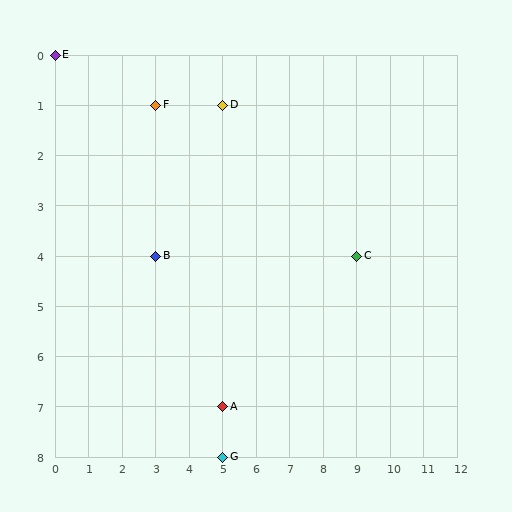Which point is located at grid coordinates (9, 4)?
Point C is at (9, 4).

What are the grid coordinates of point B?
Point B is at grid coordinates (3, 4).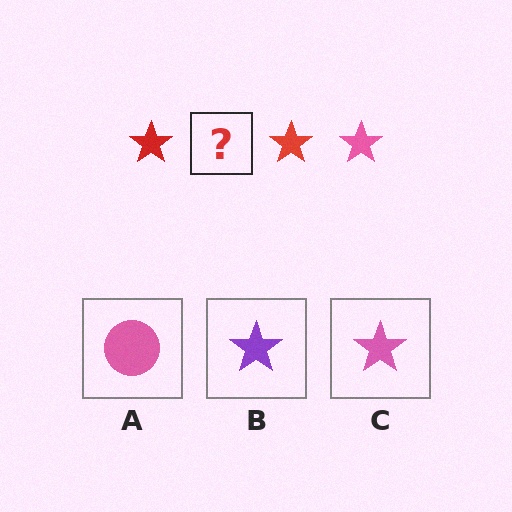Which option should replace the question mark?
Option C.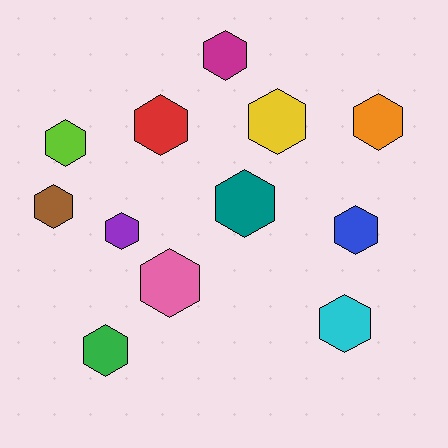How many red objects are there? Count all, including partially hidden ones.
There is 1 red object.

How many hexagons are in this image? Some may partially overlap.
There are 12 hexagons.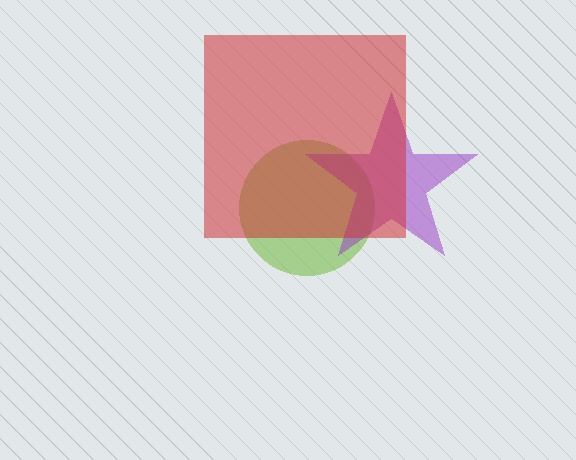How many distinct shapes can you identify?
There are 3 distinct shapes: a lime circle, a purple star, a red square.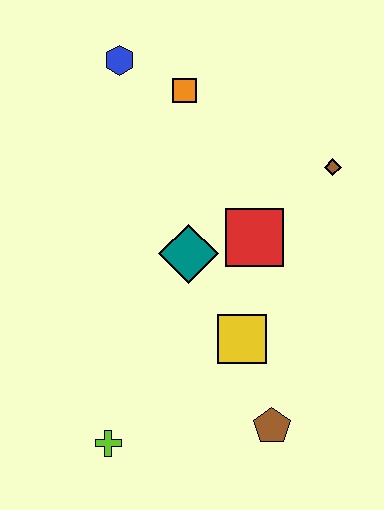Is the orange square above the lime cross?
Yes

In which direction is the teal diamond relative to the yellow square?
The teal diamond is above the yellow square.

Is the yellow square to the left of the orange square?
No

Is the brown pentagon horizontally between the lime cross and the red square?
No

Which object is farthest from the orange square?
The lime cross is farthest from the orange square.